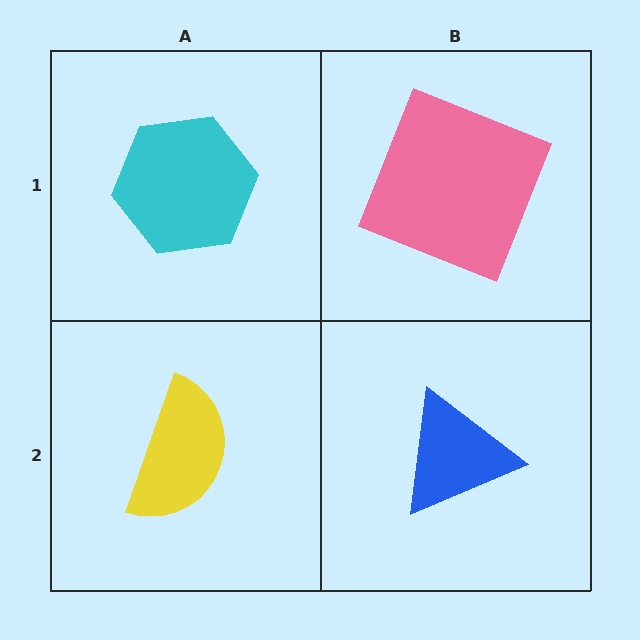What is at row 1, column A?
A cyan hexagon.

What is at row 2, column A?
A yellow semicircle.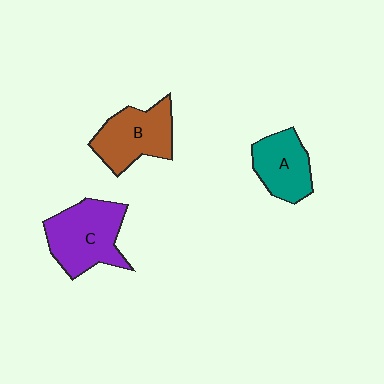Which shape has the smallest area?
Shape A (teal).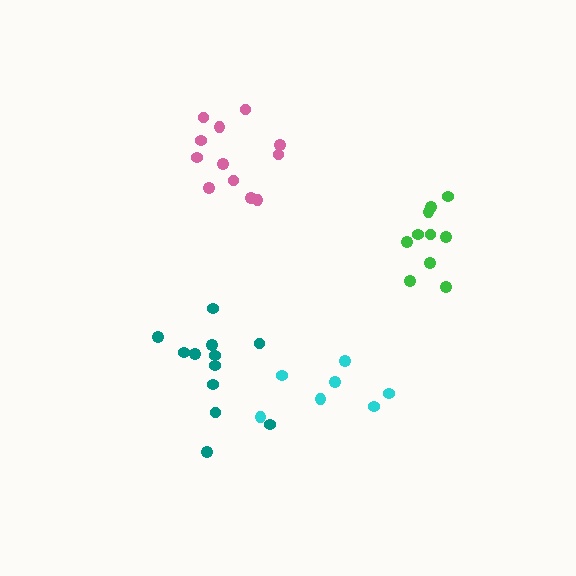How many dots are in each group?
Group 1: 12 dots, Group 2: 7 dots, Group 3: 10 dots, Group 4: 12 dots (41 total).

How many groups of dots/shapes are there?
There are 4 groups.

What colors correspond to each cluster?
The clusters are colored: pink, cyan, green, teal.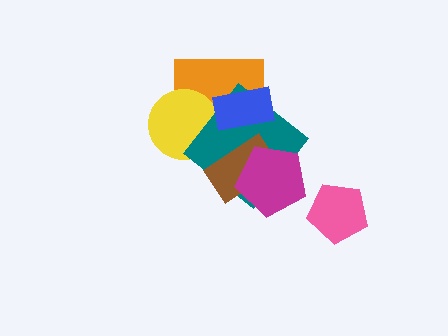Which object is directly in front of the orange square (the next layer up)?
The yellow circle is directly in front of the orange square.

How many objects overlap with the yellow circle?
2 objects overlap with the yellow circle.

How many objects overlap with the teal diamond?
5 objects overlap with the teal diamond.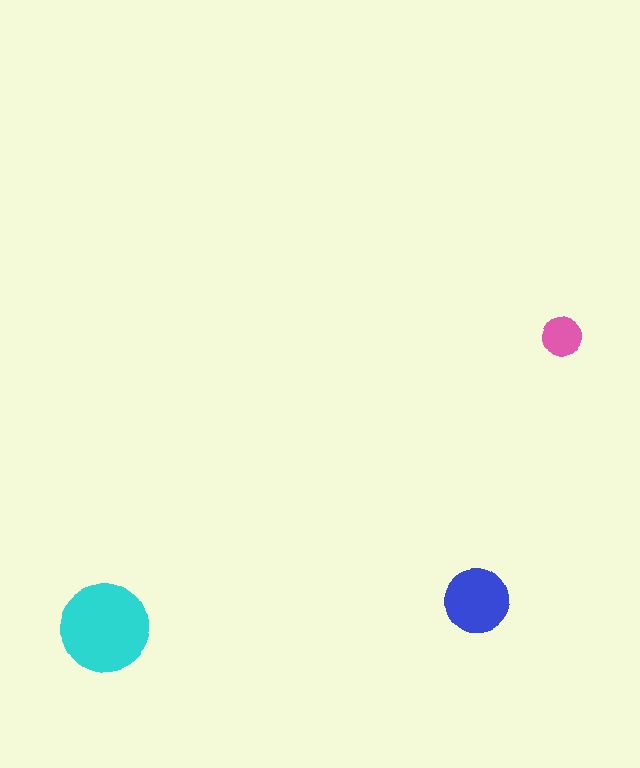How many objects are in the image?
There are 3 objects in the image.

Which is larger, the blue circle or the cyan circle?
The cyan one.